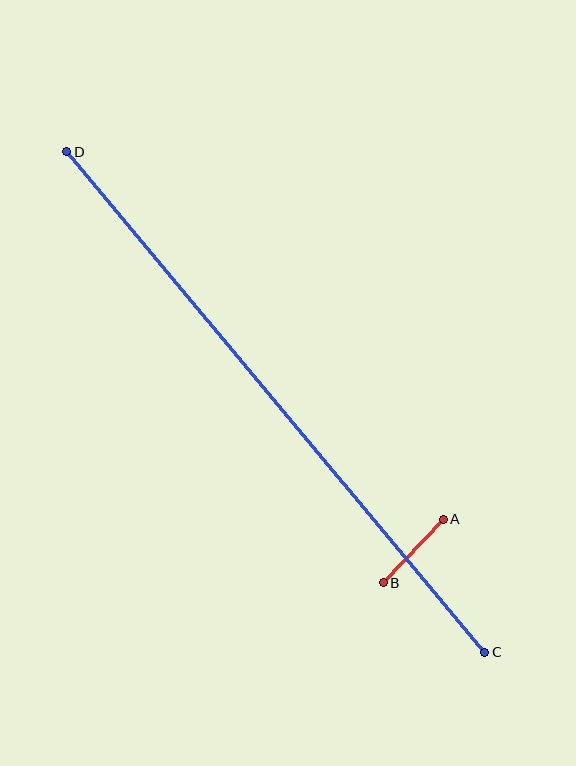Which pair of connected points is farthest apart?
Points C and D are farthest apart.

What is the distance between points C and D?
The distance is approximately 652 pixels.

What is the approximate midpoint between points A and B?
The midpoint is at approximately (413, 551) pixels.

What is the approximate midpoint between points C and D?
The midpoint is at approximately (276, 402) pixels.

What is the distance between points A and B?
The distance is approximately 87 pixels.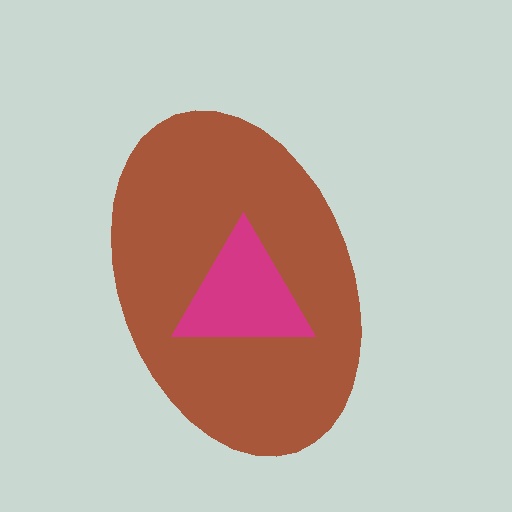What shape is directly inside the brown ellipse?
The magenta triangle.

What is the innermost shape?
The magenta triangle.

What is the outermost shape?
The brown ellipse.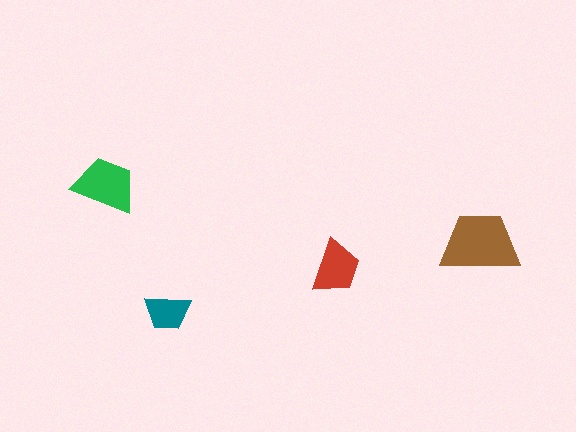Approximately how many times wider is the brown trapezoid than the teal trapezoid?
About 1.5 times wider.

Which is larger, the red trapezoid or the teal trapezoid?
The red one.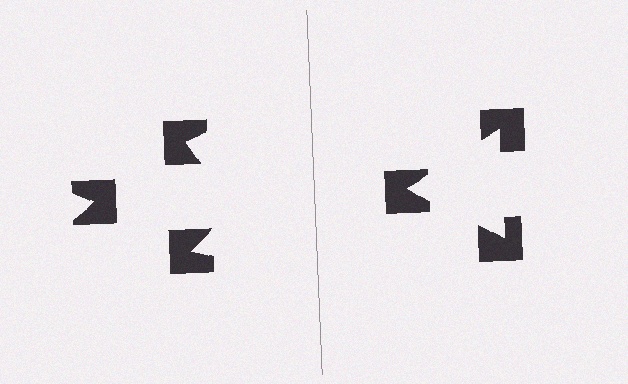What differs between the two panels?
The notched squares are positioned identically on both sides; only the wedge orientations differ. On the right they align to a triangle; on the left they are misaligned.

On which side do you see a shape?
An illusory triangle appears on the right side. On the left side the wedge cuts are rotated, so no coherent shape forms.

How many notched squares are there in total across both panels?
6 — 3 on each side.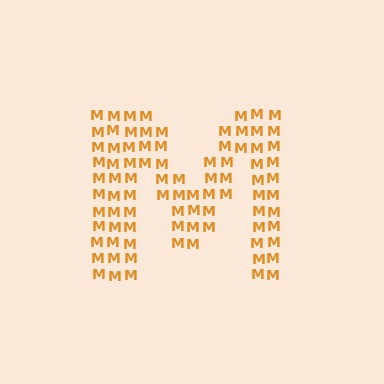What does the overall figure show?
The overall figure shows the letter M.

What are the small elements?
The small elements are letter M's.